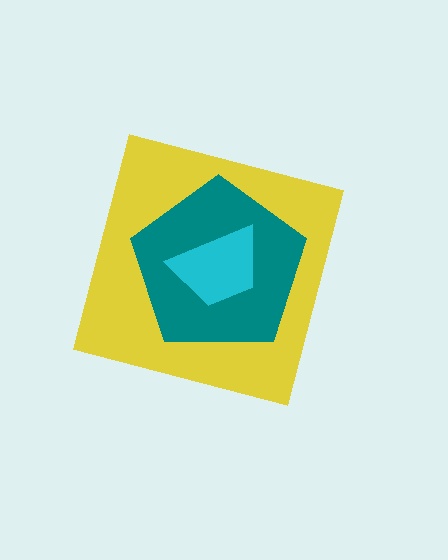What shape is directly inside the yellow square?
The teal pentagon.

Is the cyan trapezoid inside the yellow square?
Yes.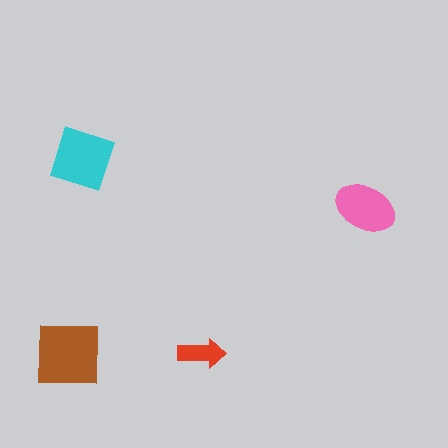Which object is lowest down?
The brown square is bottommost.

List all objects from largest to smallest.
The brown square, the cyan diamond, the pink ellipse, the red arrow.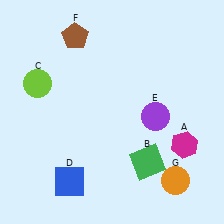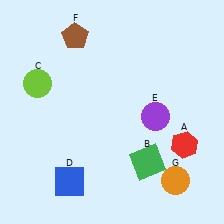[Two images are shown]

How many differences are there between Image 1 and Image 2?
There is 1 difference between the two images.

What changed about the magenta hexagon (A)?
In Image 1, A is magenta. In Image 2, it changed to red.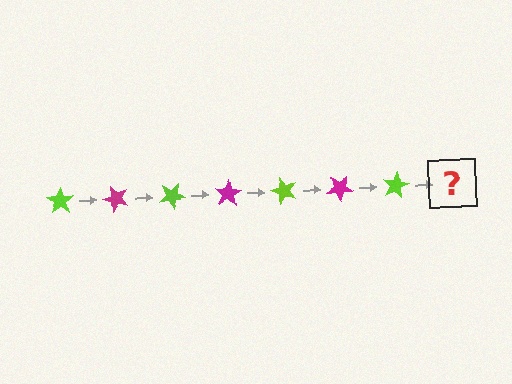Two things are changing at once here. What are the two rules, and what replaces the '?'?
The two rules are that it rotates 50 degrees each step and the color cycles through lime and magenta. The '?' should be a magenta star, rotated 350 degrees from the start.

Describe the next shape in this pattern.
It should be a magenta star, rotated 350 degrees from the start.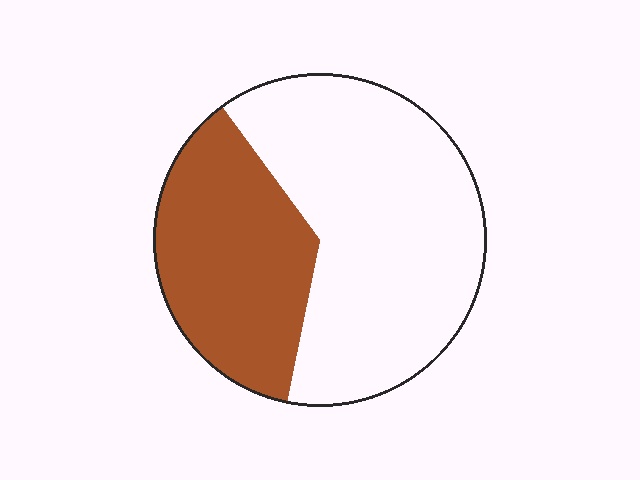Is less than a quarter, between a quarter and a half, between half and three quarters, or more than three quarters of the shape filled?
Between a quarter and a half.